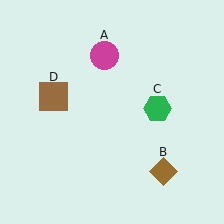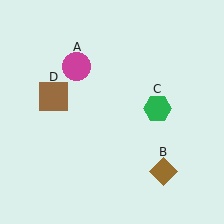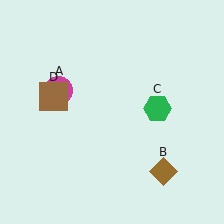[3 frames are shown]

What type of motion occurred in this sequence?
The magenta circle (object A) rotated counterclockwise around the center of the scene.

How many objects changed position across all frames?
1 object changed position: magenta circle (object A).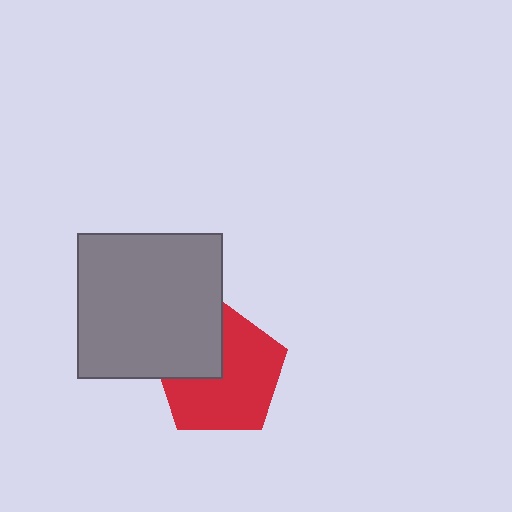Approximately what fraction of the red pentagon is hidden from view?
Roughly 32% of the red pentagon is hidden behind the gray square.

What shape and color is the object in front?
The object in front is a gray square.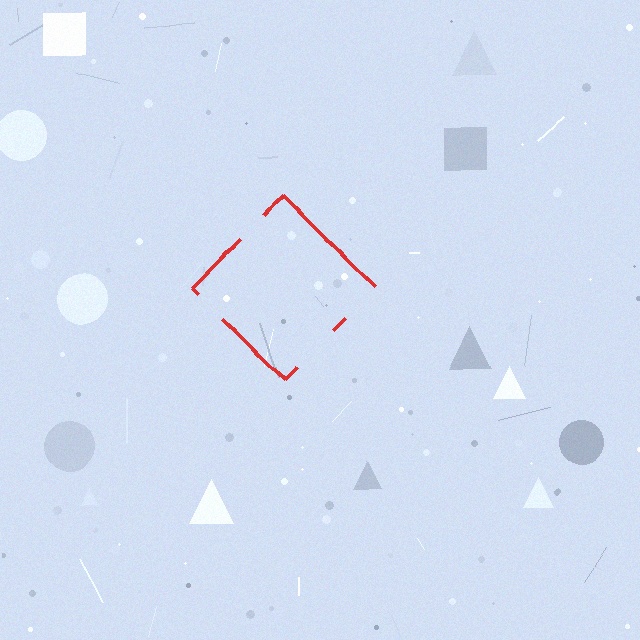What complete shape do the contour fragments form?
The contour fragments form a diamond.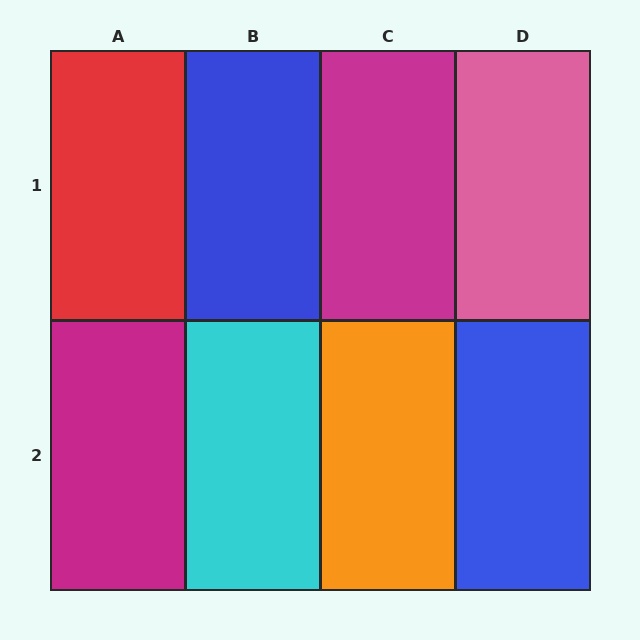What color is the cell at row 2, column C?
Orange.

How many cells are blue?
2 cells are blue.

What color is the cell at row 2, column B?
Cyan.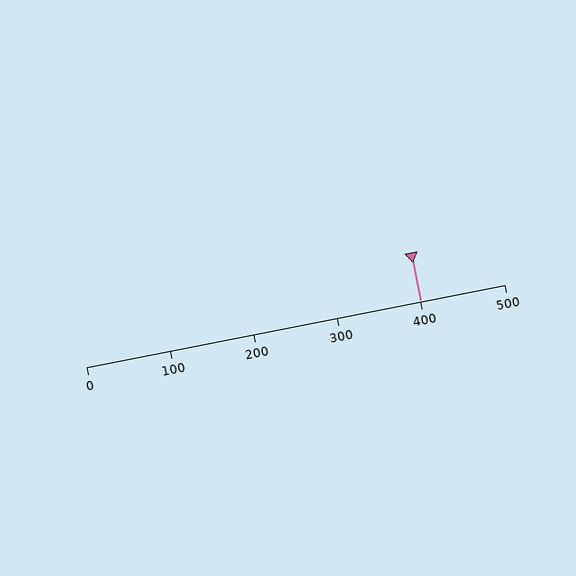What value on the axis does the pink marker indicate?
The marker indicates approximately 400.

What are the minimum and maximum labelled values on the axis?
The axis runs from 0 to 500.